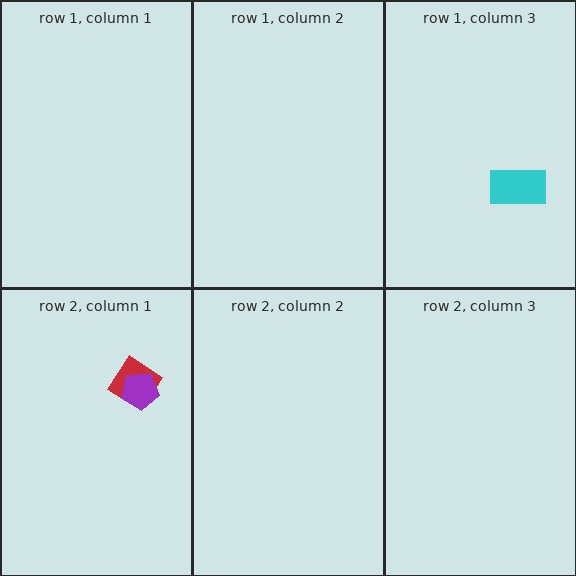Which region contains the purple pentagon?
The row 2, column 1 region.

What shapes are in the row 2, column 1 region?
The red diamond, the purple pentagon.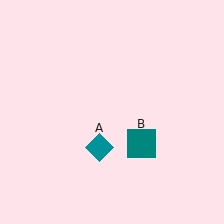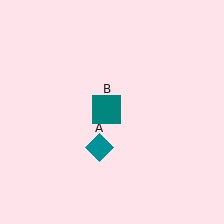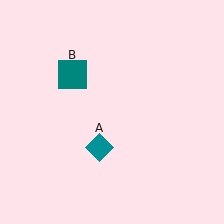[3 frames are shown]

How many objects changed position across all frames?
1 object changed position: teal square (object B).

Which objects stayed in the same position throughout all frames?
Teal diamond (object A) remained stationary.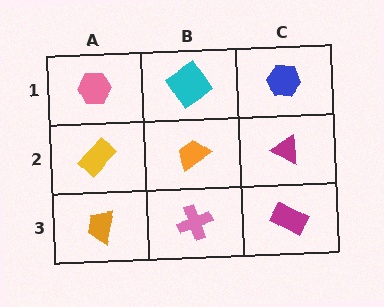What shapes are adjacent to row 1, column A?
A yellow rectangle (row 2, column A), a cyan diamond (row 1, column B).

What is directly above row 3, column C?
A magenta triangle.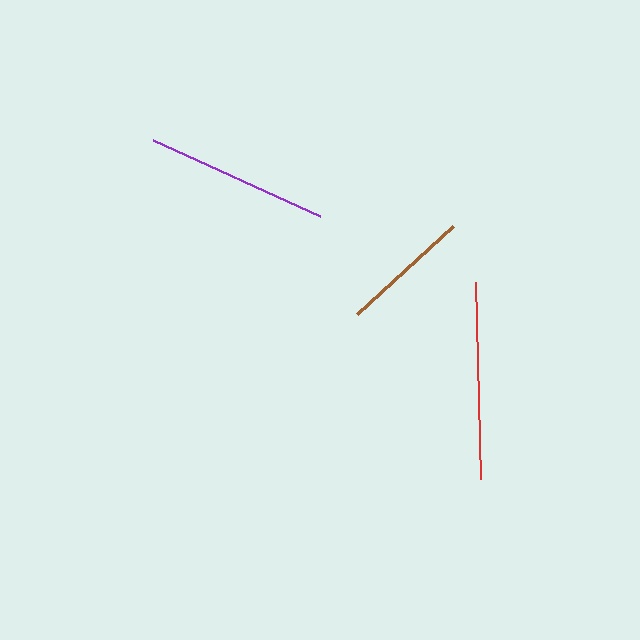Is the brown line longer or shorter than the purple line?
The purple line is longer than the brown line.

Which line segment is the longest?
The red line is the longest at approximately 197 pixels.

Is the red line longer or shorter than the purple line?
The red line is longer than the purple line.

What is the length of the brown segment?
The brown segment is approximately 131 pixels long.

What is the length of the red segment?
The red segment is approximately 197 pixels long.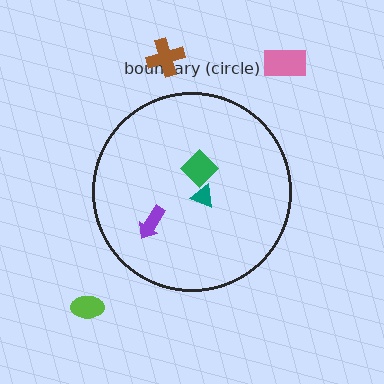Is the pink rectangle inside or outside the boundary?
Outside.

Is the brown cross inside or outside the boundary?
Outside.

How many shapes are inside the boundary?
3 inside, 3 outside.